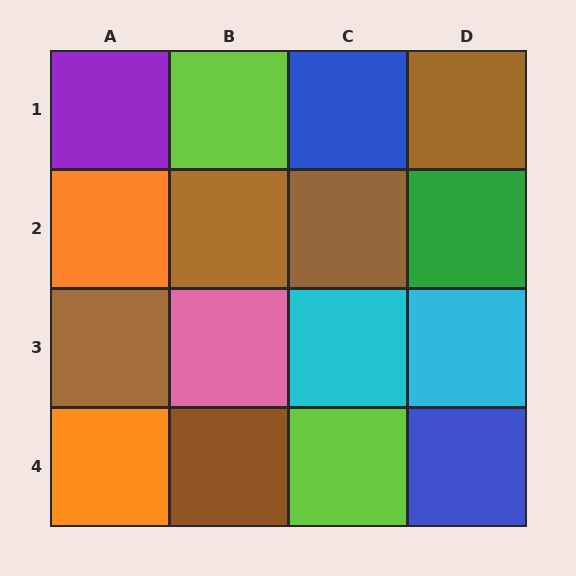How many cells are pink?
1 cell is pink.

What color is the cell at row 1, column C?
Blue.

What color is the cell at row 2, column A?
Orange.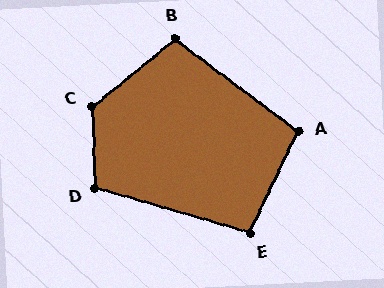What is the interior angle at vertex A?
Approximately 102 degrees (obtuse).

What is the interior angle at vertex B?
Approximately 104 degrees (obtuse).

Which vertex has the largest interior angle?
C, at approximately 127 degrees.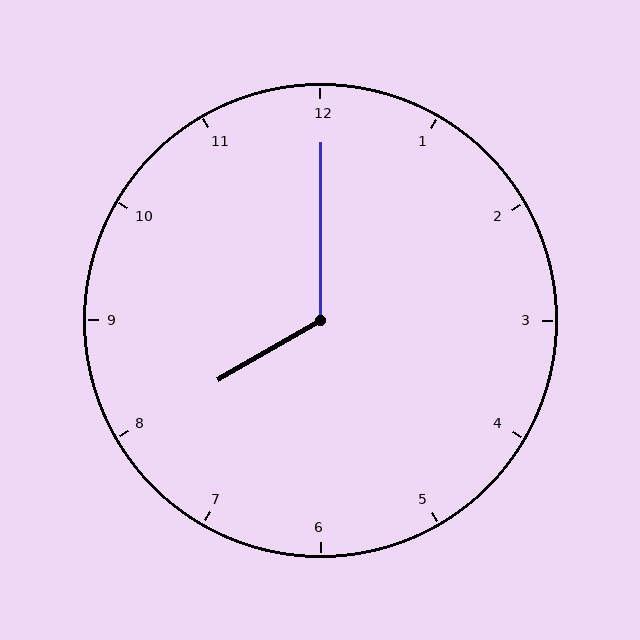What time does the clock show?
8:00.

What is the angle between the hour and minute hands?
Approximately 120 degrees.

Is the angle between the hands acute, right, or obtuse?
It is obtuse.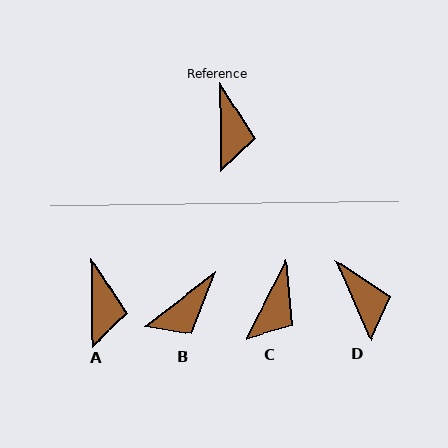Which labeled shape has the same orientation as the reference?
A.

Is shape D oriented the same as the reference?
No, it is off by about 24 degrees.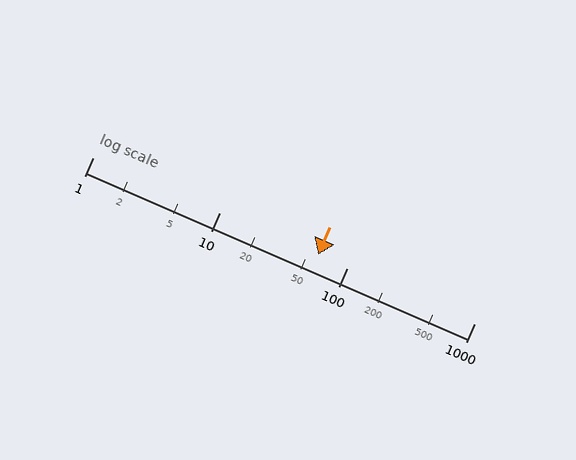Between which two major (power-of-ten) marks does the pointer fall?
The pointer is between 10 and 100.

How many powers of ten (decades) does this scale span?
The scale spans 3 decades, from 1 to 1000.